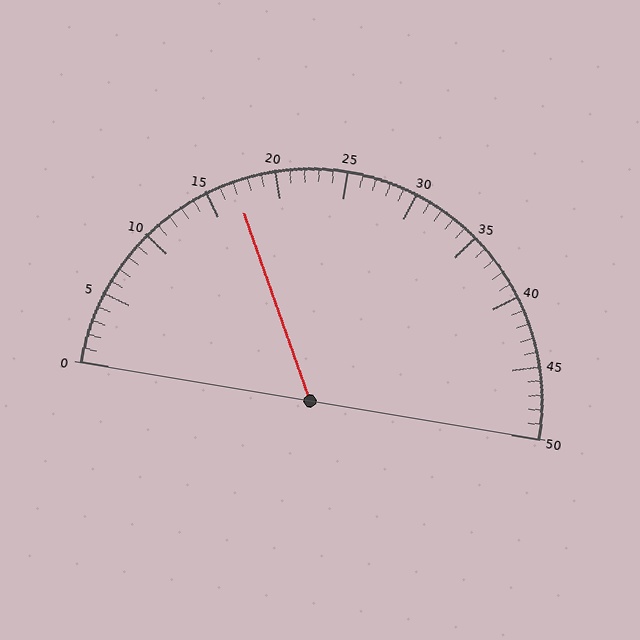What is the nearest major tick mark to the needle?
The nearest major tick mark is 15.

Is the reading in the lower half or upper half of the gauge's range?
The reading is in the lower half of the range (0 to 50).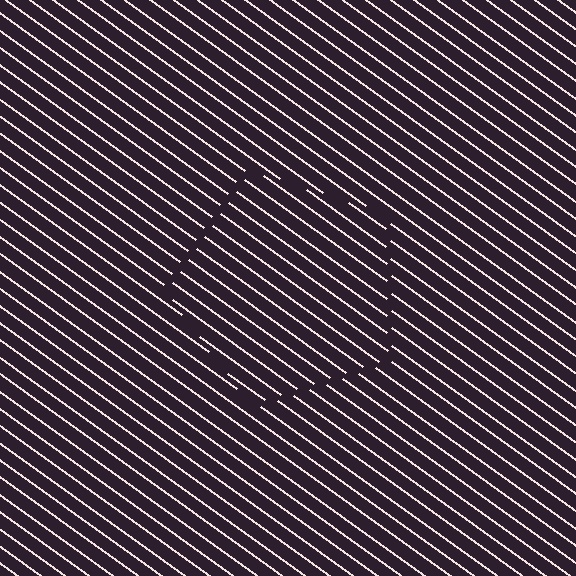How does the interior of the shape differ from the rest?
The interior of the shape contains the same grating, shifted by half a period — the contour is defined by the phase discontinuity where line-ends from the inner and outer gratings abut.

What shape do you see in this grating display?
An illusory pentagon. The interior of the shape contains the same grating, shifted by half a period — the contour is defined by the phase discontinuity where line-ends from the inner and outer gratings abut.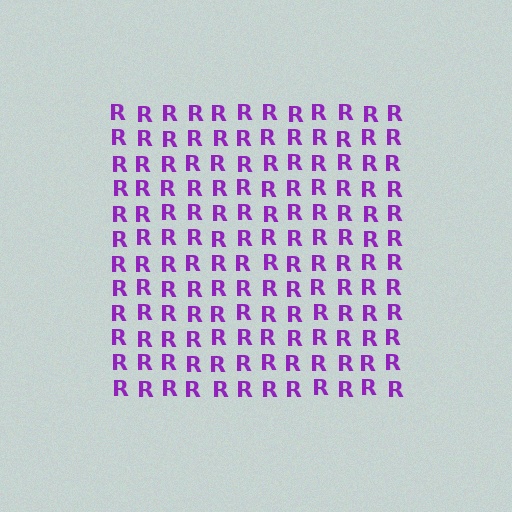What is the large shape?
The large shape is a square.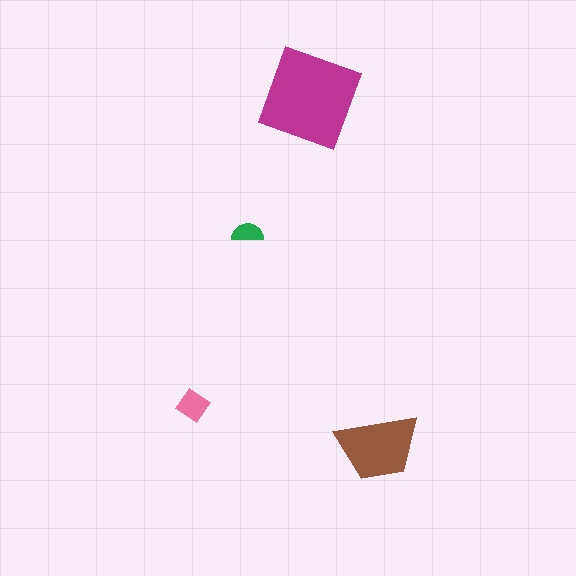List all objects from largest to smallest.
The magenta square, the brown trapezoid, the pink diamond, the green semicircle.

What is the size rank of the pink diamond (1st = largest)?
3rd.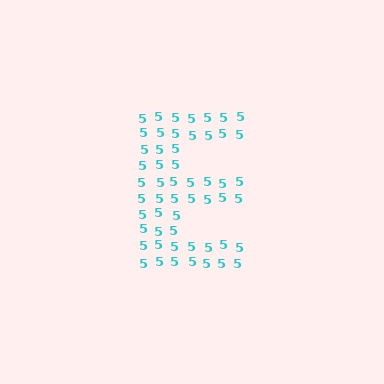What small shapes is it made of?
It is made of small digit 5's.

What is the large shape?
The large shape is the letter E.